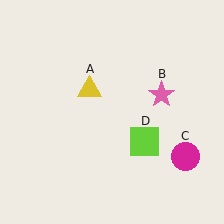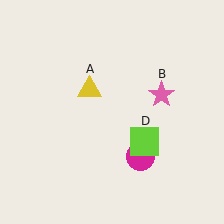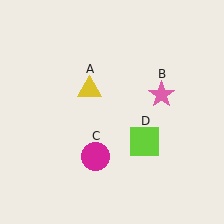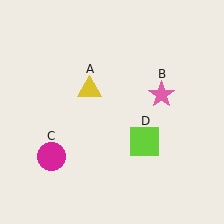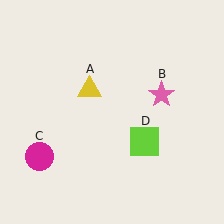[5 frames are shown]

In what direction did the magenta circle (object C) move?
The magenta circle (object C) moved left.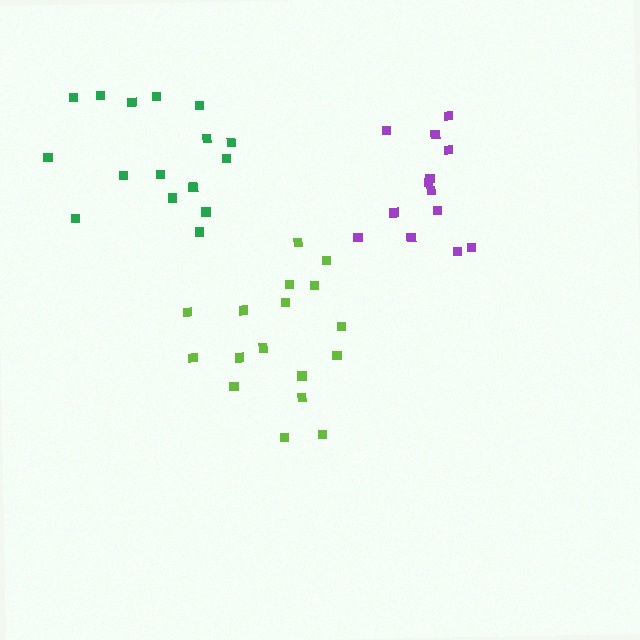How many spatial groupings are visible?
There are 3 spatial groupings.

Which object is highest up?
The green cluster is topmost.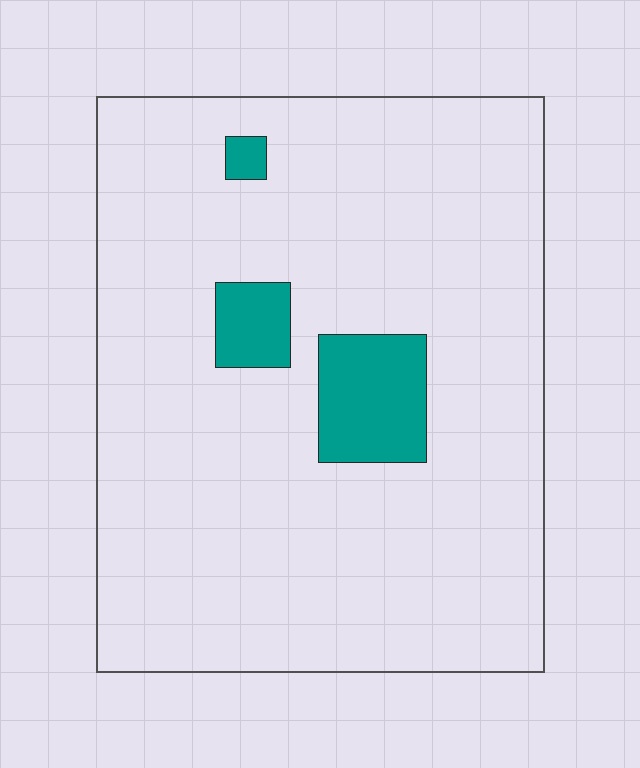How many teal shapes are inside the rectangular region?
3.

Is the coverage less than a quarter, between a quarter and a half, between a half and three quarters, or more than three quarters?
Less than a quarter.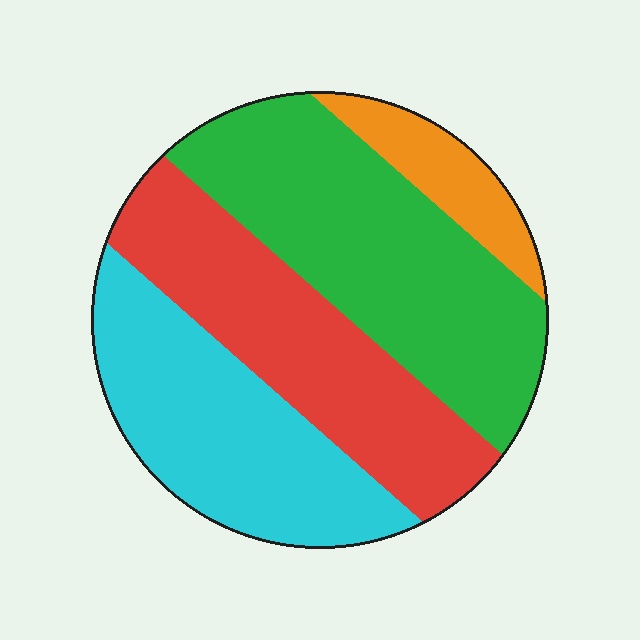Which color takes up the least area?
Orange, at roughly 10%.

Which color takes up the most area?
Green, at roughly 35%.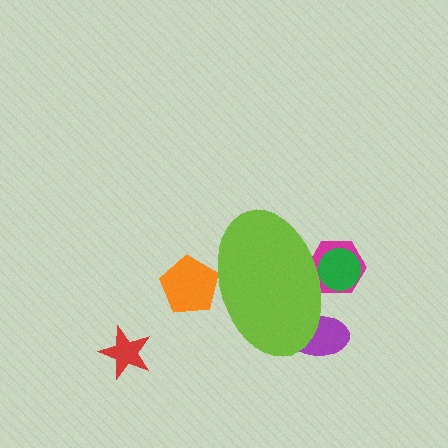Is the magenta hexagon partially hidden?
Yes, the magenta hexagon is partially hidden behind the lime ellipse.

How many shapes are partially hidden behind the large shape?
4 shapes are partially hidden.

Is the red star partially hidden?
No, the red star is fully visible.